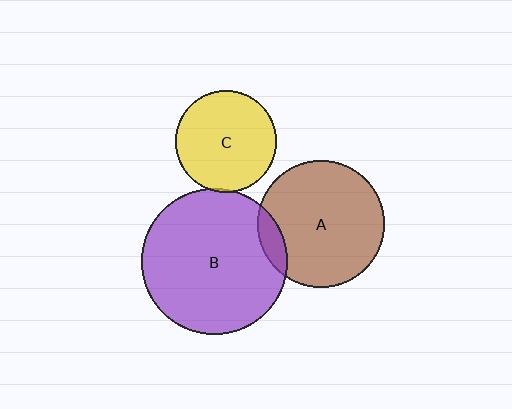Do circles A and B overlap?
Yes.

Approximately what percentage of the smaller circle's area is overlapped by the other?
Approximately 10%.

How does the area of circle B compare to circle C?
Approximately 2.1 times.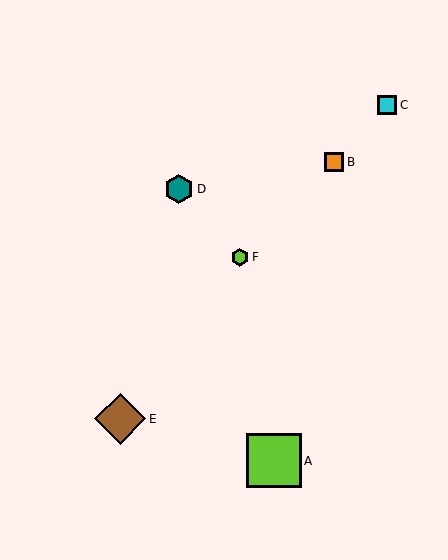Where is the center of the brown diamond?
The center of the brown diamond is at (120, 419).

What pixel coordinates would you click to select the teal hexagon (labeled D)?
Click at (179, 189) to select the teal hexagon D.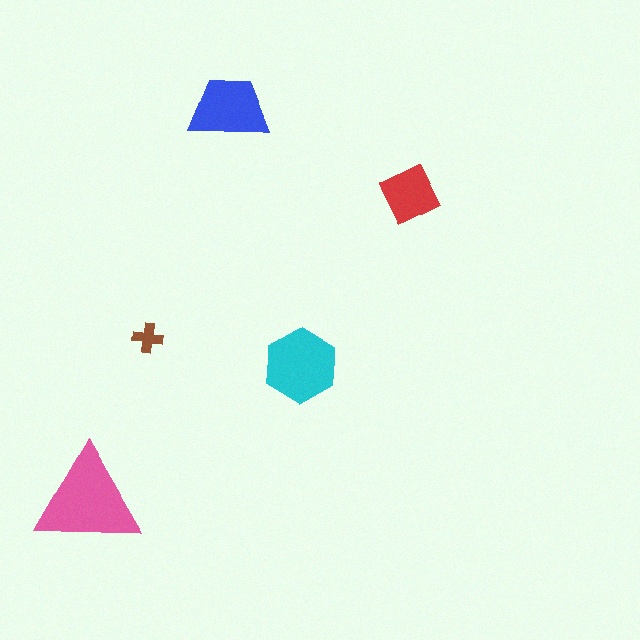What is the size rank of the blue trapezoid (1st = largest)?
3rd.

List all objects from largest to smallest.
The pink triangle, the cyan hexagon, the blue trapezoid, the red diamond, the brown cross.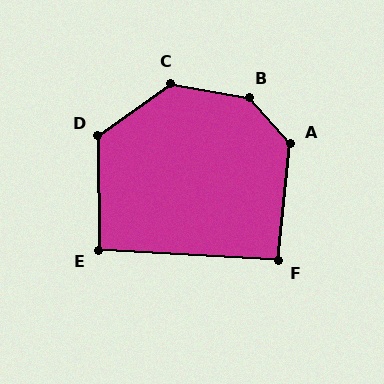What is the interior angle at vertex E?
Approximately 94 degrees (approximately right).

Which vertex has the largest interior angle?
B, at approximately 143 degrees.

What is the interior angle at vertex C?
Approximately 135 degrees (obtuse).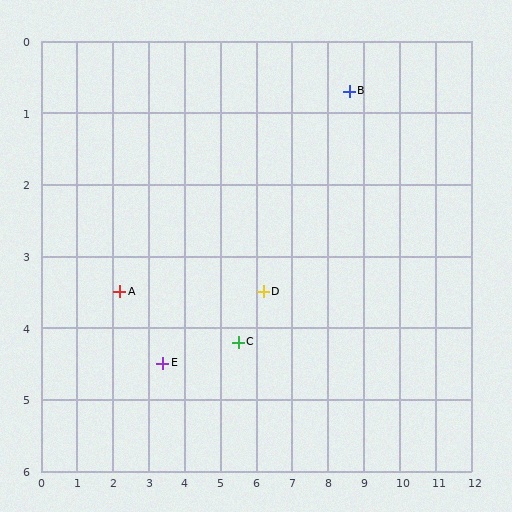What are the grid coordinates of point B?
Point B is at approximately (8.6, 0.7).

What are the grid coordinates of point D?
Point D is at approximately (6.2, 3.5).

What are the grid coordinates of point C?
Point C is at approximately (5.5, 4.2).